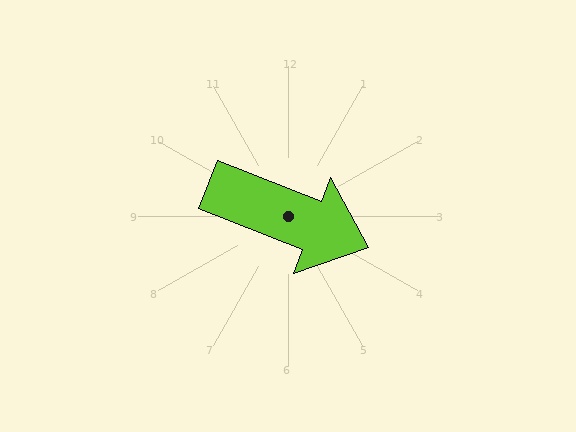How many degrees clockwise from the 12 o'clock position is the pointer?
Approximately 111 degrees.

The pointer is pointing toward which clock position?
Roughly 4 o'clock.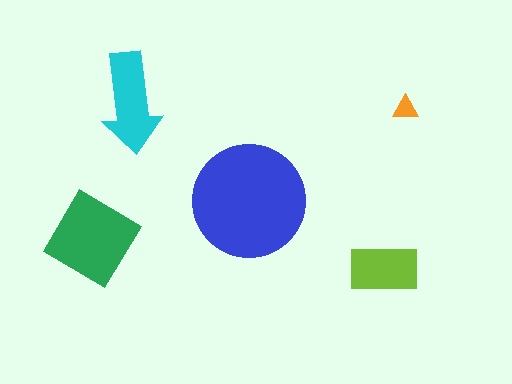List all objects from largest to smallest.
The blue circle, the green diamond, the cyan arrow, the lime rectangle, the orange triangle.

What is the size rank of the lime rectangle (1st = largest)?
4th.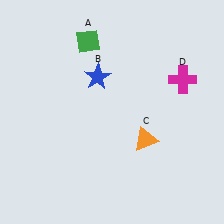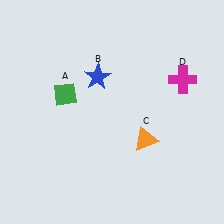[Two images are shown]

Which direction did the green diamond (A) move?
The green diamond (A) moved down.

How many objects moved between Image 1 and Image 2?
1 object moved between the two images.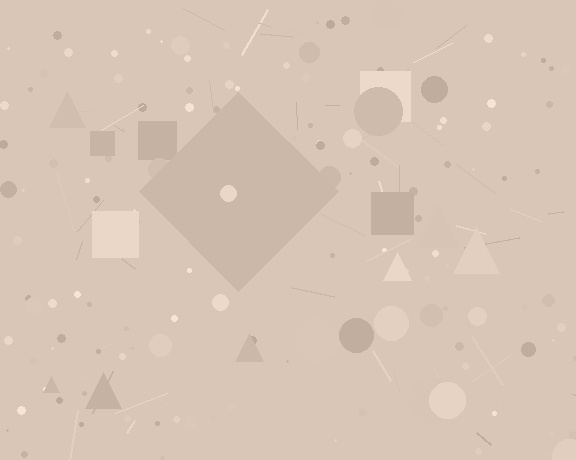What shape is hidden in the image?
A diamond is hidden in the image.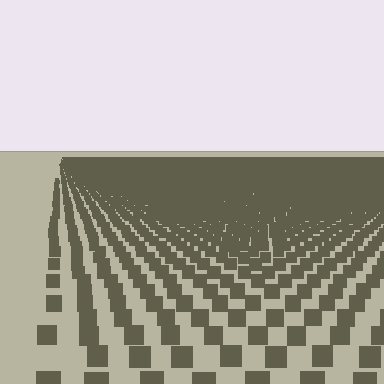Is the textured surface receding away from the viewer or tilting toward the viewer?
The surface is receding away from the viewer. Texture elements get smaller and denser toward the top.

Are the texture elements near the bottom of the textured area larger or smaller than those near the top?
Larger. Near the bottom, elements are closer to the viewer and appear at a bigger on-screen size.